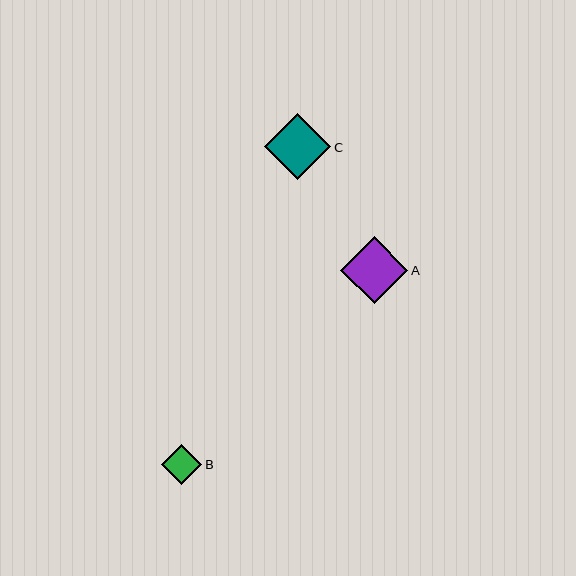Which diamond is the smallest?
Diamond B is the smallest with a size of approximately 40 pixels.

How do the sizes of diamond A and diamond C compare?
Diamond A and diamond C are approximately the same size.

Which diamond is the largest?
Diamond A is the largest with a size of approximately 67 pixels.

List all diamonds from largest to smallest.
From largest to smallest: A, C, B.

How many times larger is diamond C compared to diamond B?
Diamond C is approximately 1.7 times the size of diamond B.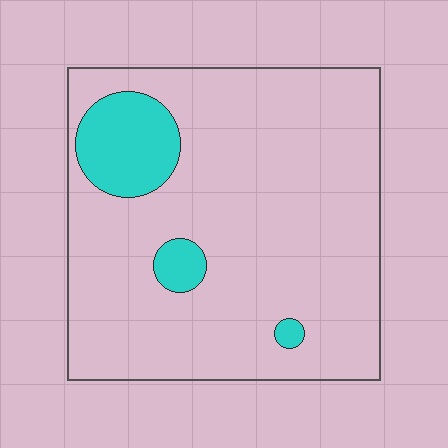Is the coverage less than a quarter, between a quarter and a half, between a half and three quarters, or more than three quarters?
Less than a quarter.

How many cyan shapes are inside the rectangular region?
3.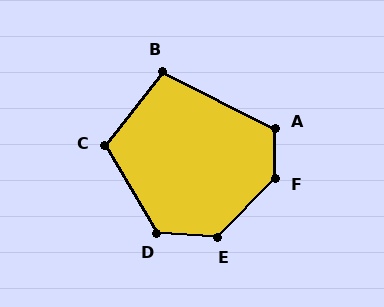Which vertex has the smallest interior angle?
B, at approximately 101 degrees.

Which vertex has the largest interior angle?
F, at approximately 135 degrees.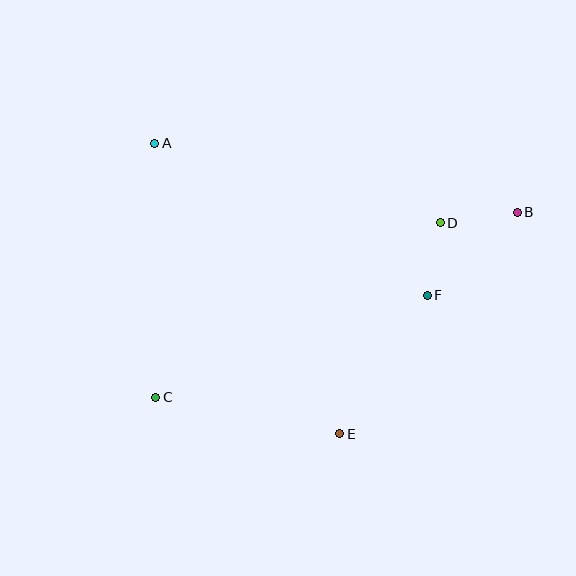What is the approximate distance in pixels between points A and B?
The distance between A and B is approximately 369 pixels.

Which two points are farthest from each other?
Points B and C are farthest from each other.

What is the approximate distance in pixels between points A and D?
The distance between A and D is approximately 296 pixels.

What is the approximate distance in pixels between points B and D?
The distance between B and D is approximately 78 pixels.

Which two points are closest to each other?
Points D and F are closest to each other.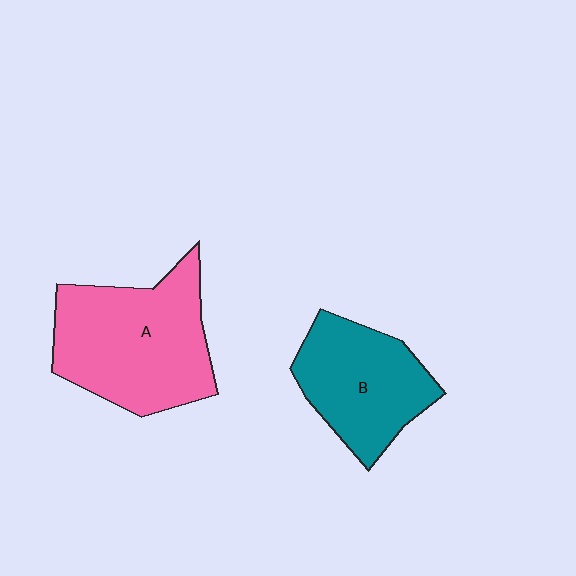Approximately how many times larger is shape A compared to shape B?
Approximately 1.4 times.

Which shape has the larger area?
Shape A (pink).